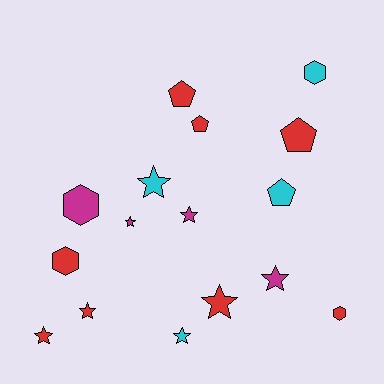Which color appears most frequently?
Red, with 8 objects.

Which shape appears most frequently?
Star, with 8 objects.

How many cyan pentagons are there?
There is 1 cyan pentagon.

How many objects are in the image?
There are 16 objects.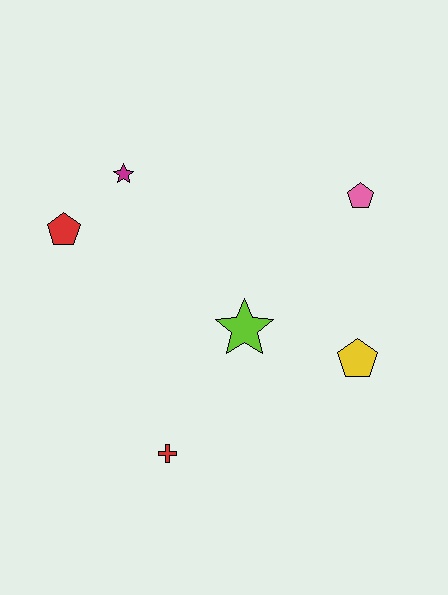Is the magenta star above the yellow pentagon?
Yes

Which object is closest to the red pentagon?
The magenta star is closest to the red pentagon.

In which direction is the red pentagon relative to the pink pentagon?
The red pentagon is to the left of the pink pentagon.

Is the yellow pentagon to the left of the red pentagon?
No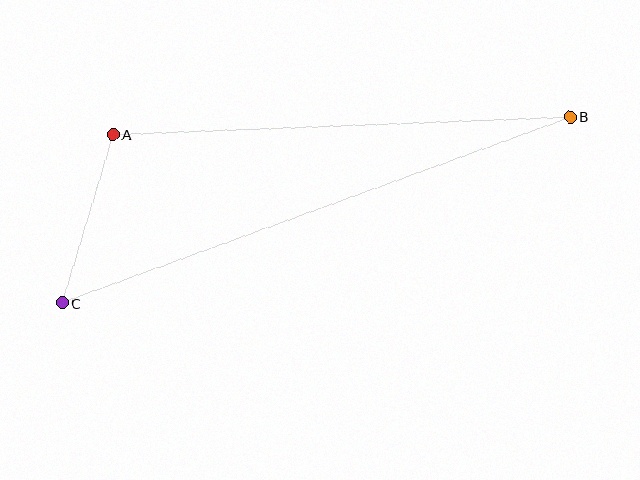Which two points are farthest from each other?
Points B and C are farthest from each other.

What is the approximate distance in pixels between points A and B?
The distance between A and B is approximately 458 pixels.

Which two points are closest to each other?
Points A and C are closest to each other.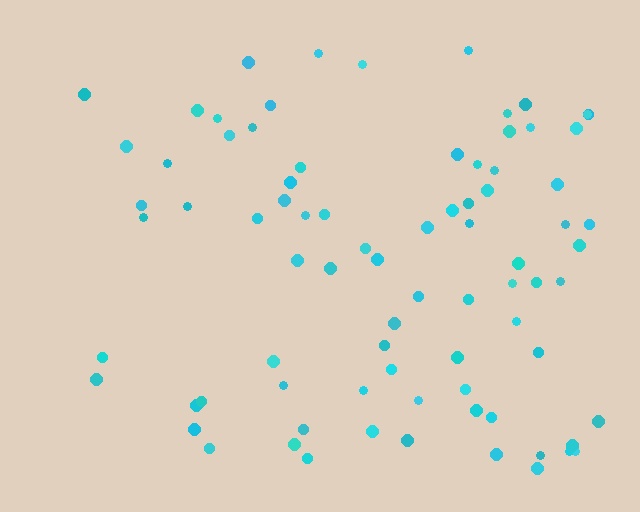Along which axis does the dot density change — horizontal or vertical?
Horizontal.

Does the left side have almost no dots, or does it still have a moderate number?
Still a moderate number, just noticeably fewer than the right.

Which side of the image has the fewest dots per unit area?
The left.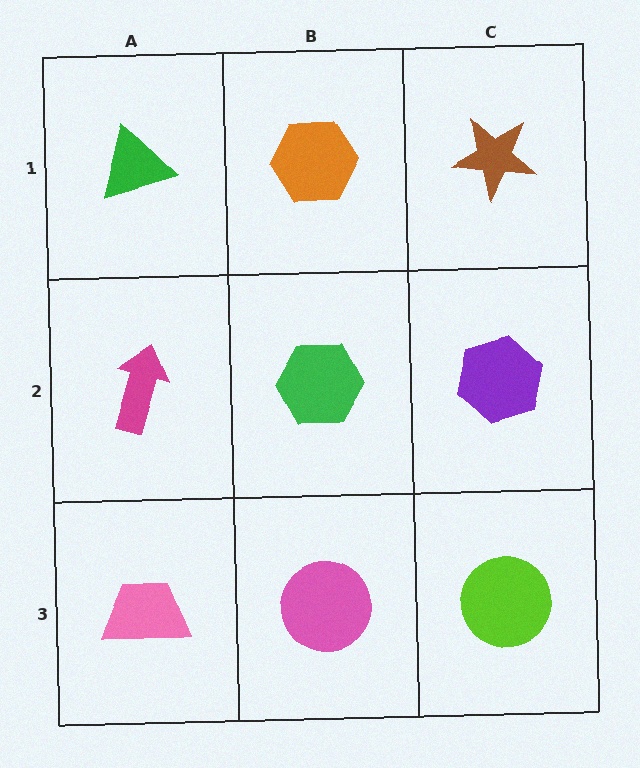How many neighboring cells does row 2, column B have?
4.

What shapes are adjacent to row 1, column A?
A magenta arrow (row 2, column A), an orange hexagon (row 1, column B).